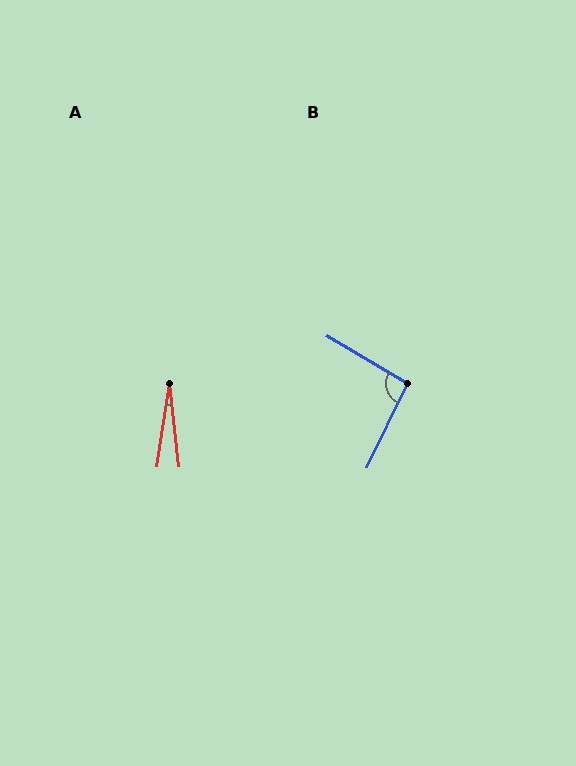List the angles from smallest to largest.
A (15°), B (95°).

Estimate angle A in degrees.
Approximately 15 degrees.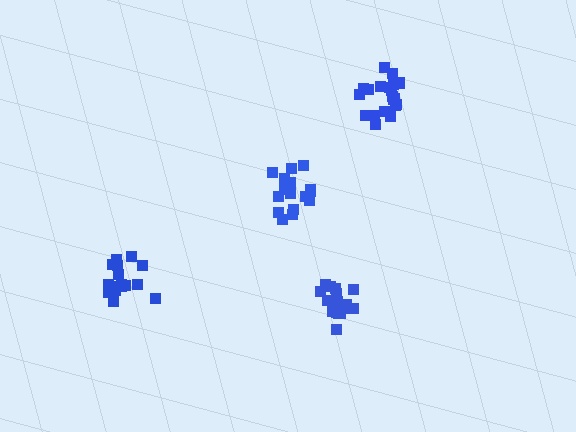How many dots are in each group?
Group 1: 17 dots, Group 2: 17 dots, Group 3: 18 dots, Group 4: 21 dots (73 total).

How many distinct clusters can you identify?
There are 4 distinct clusters.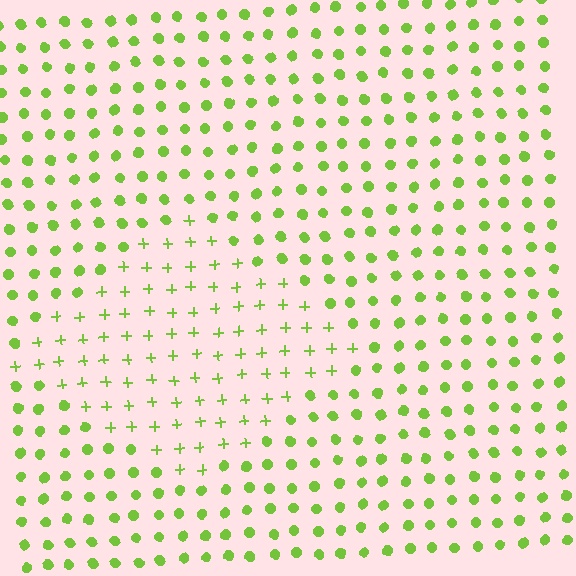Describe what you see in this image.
The image is filled with small lime elements arranged in a uniform grid. A diamond-shaped region contains plus signs, while the surrounding area contains circles. The boundary is defined purely by the change in element shape.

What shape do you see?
I see a diamond.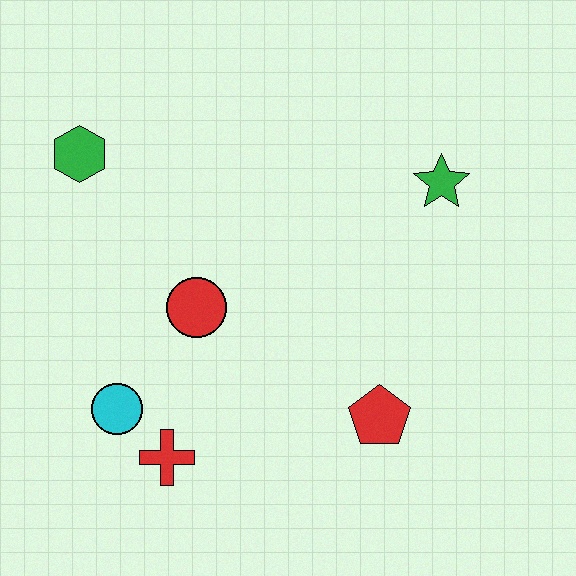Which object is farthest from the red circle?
The green star is farthest from the red circle.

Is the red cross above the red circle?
No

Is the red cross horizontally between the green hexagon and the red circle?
Yes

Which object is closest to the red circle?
The cyan circle is closest to the red circle.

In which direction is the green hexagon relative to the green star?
The green hexagon is to the left of the green star.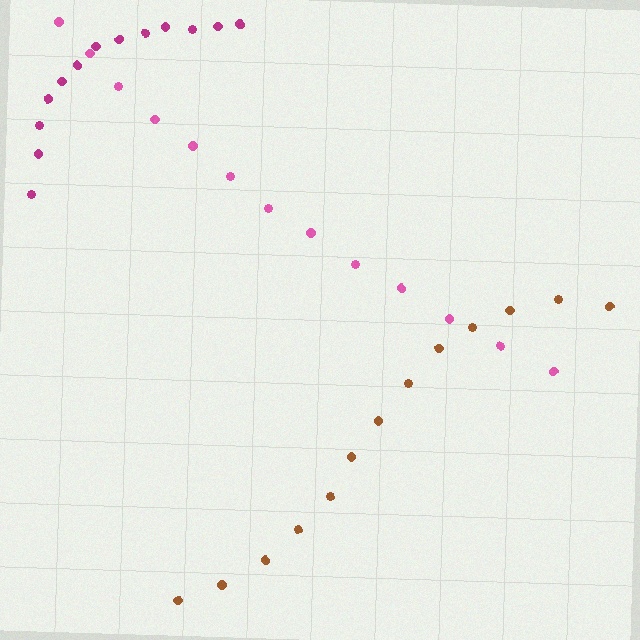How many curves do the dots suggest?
There are 3 distinct paths.